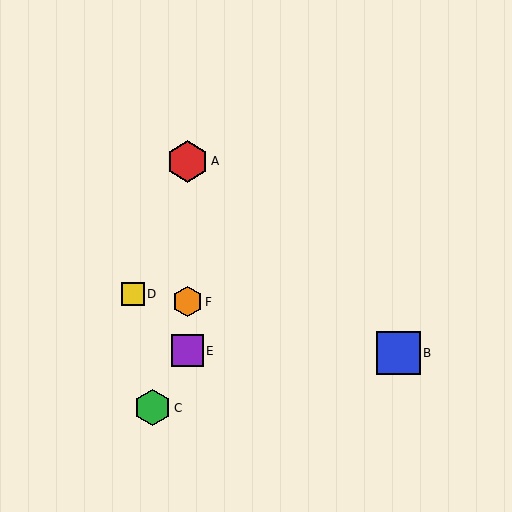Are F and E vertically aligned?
Yes, both are at x≈187.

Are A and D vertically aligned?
No, A is at x≈187 and D is at x≈133.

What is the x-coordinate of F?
Object F is at x≈187.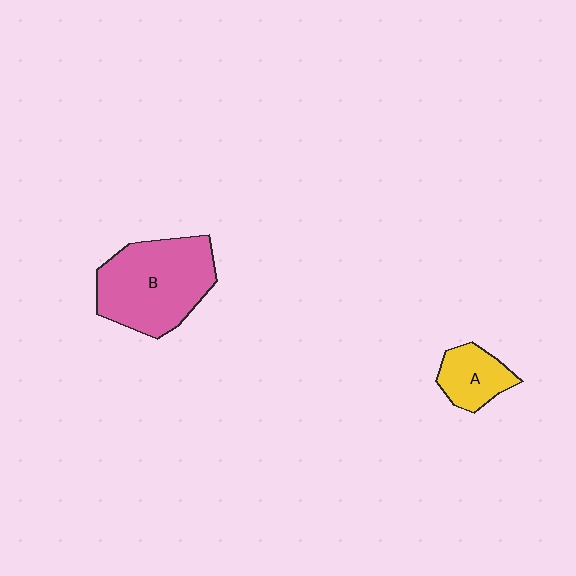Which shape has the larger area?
Shape B (pink).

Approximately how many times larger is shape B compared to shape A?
Approximately 2.5 times.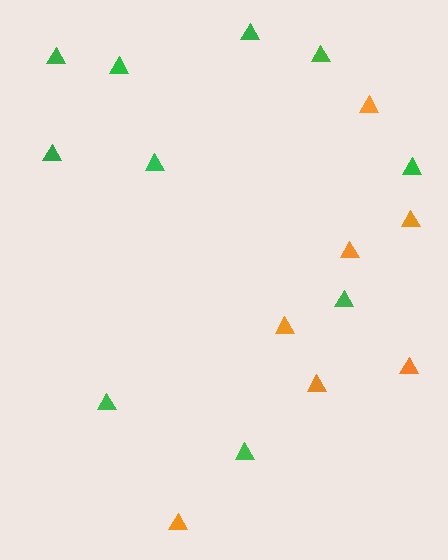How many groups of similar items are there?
There are 2 groups: one group of orange triangles (7) and one group of green triangles (10).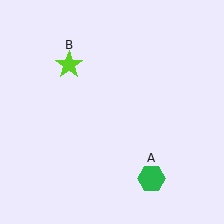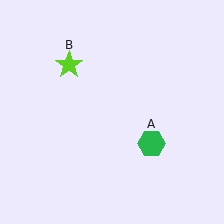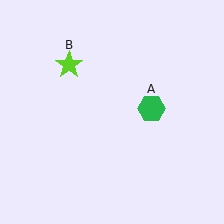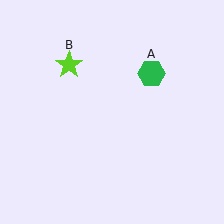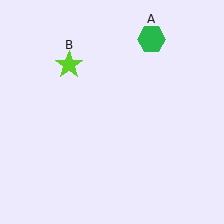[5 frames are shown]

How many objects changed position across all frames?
1 object changed position: green hexagon (object A).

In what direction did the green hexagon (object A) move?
The green hexagon (object A) moved up.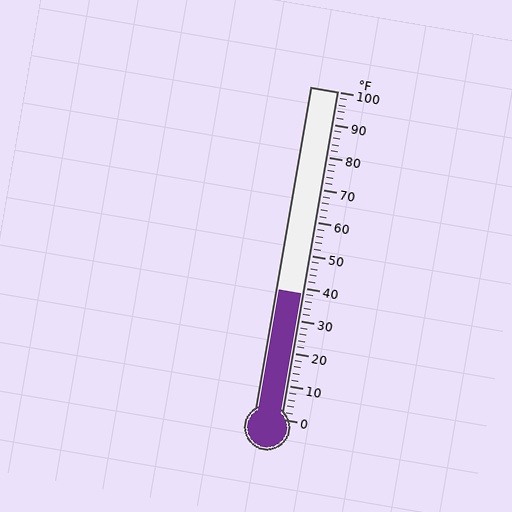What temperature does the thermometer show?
The thermometer shows approximately 38°F.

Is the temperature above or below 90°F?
The temperature is below 90°F.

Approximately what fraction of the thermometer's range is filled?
The thermometer is filled to approximately 40% of its range.